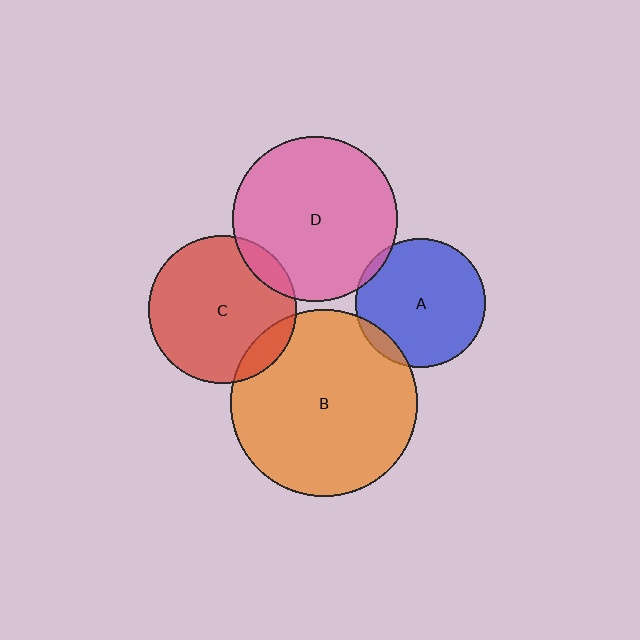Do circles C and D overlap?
Yes.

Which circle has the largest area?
Circle B (orange).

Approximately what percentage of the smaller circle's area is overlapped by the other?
Approximately 10%.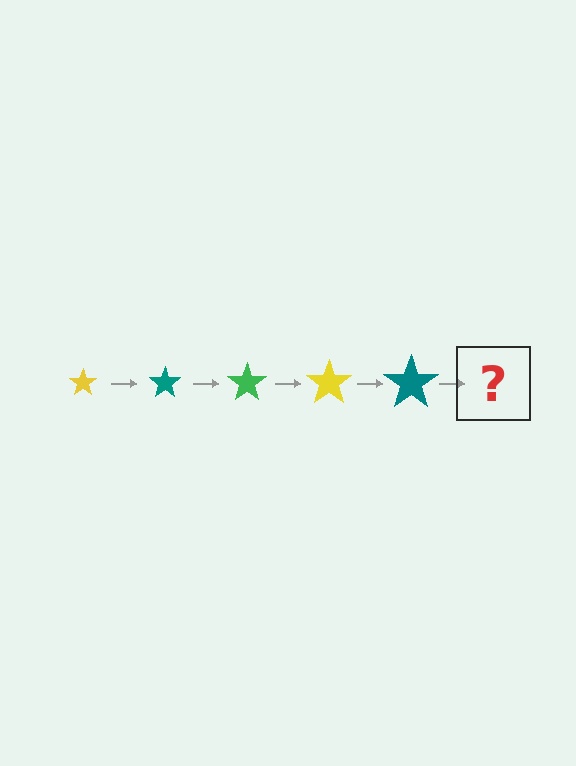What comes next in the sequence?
The next element should be a green star, larger than the previous one.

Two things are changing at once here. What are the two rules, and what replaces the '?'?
The two rules are that the star grows larger each step and the color cycles through yellow, teal, and green. The '?' should be a green star, larger than the previous one.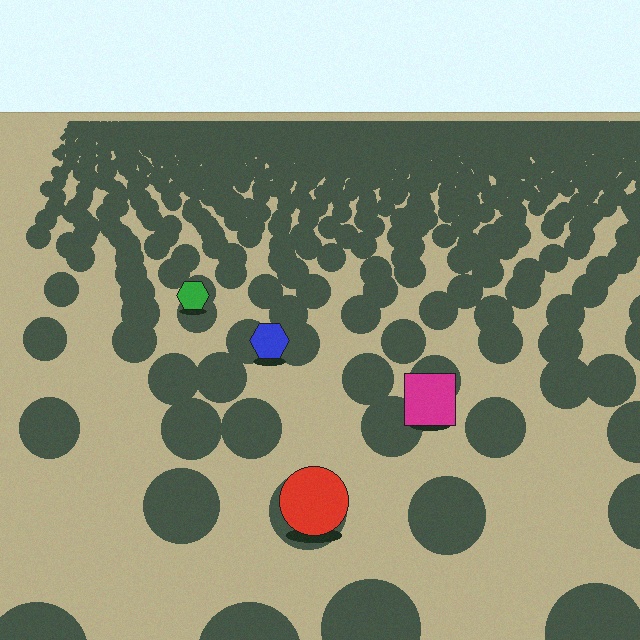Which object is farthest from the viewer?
The green hexagon is farthest from the viewer. It appears smaller and the ground texture around it is denser.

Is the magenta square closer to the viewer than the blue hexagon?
Yes. The magenta square is closer — you can tell from the texture gradient: the ground texture is coarser near it.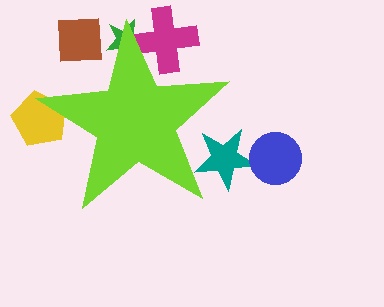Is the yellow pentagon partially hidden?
Yes, the yellow pentagon is partially hidden behind the lime star.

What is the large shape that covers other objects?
A lime star.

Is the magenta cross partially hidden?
Yes, the magenta cross is partially hidden behind the lime star.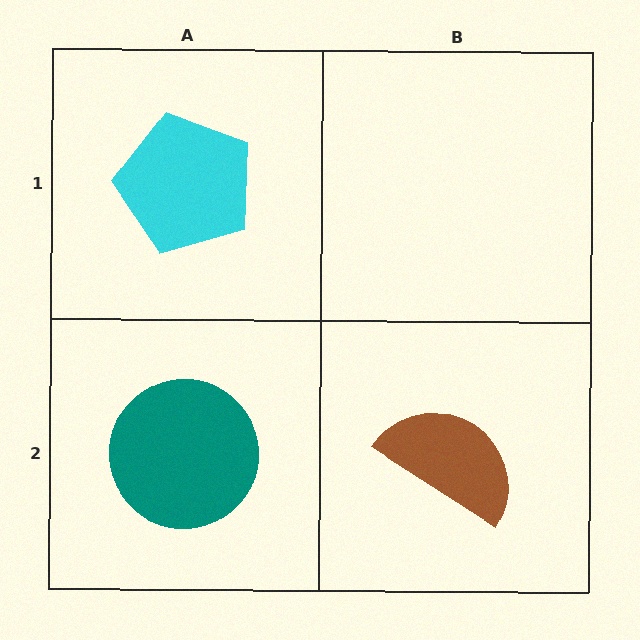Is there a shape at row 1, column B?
No, that cell is empty.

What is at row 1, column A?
A cyan pentagon.